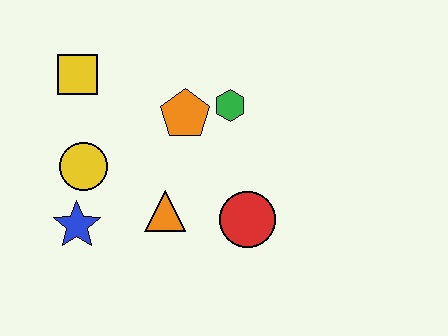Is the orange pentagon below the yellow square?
Yes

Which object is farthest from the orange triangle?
The yellow square is farthest from the orange triangle.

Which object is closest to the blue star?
The yellow circle is closest to the blue star.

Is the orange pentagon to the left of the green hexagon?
Yes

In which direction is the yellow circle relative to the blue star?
The yellow circle is above the blue star.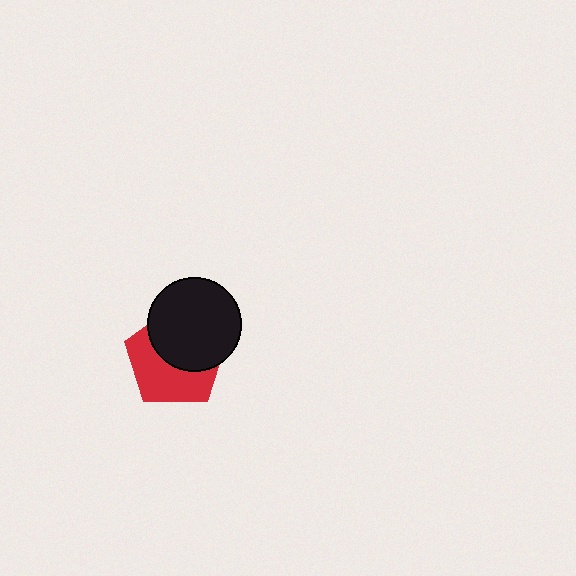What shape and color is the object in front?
The object in front is a black circle.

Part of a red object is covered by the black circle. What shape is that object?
It is a pentagon.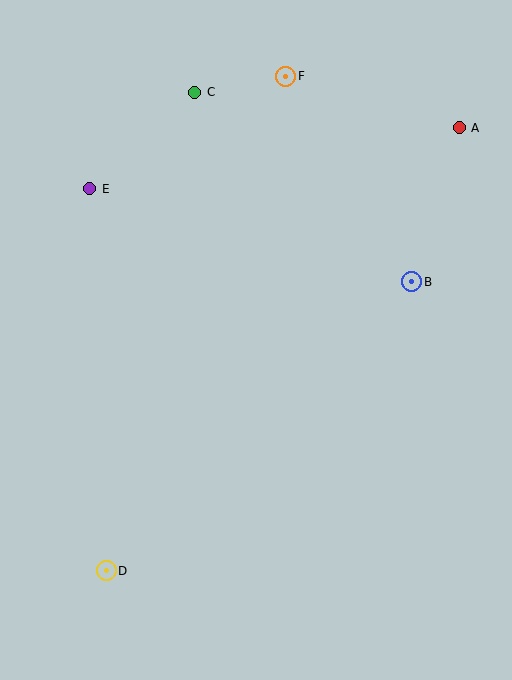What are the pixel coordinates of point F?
Point F is at (286, 76).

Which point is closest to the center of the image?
Point B at (412, 282) is closest to the center.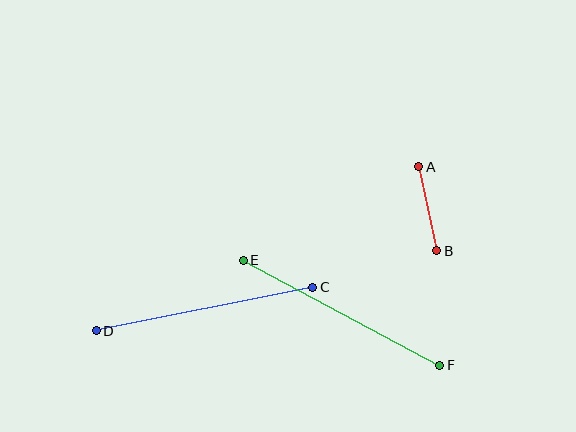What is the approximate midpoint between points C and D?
The midpoint is at approximately (204, 309) pixels.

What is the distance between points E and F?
The distance is approximately 222 pixels.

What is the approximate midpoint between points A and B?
The midpoint is at approximately (428, 209) pixels.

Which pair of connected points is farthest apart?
Points E and F are farthest apart.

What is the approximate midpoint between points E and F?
The midpoint is at approximately (342, 313) pixels.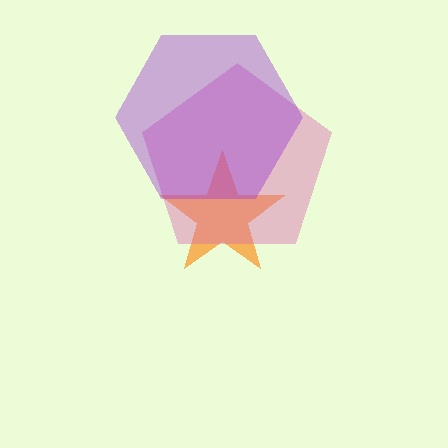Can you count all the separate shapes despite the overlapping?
Yes, there are 3 separate shapes.